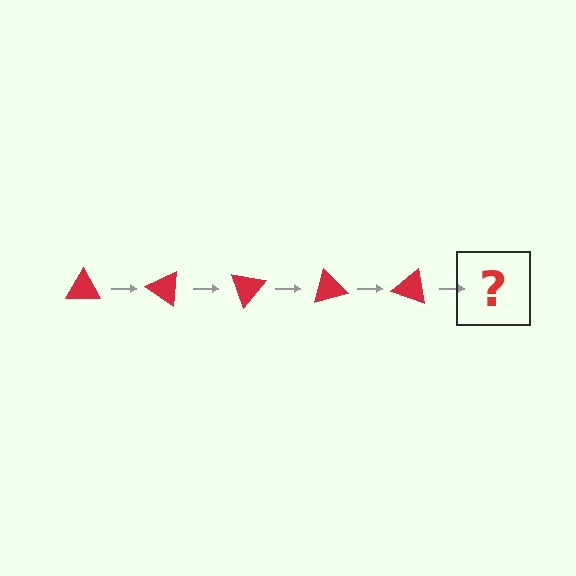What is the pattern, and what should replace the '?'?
The pattern is that the triangle rotates 35 degrees each step. The '?' should be a red triangle rotated 175 degrees.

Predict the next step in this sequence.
The next step is a red triangle rotated 175 degrees.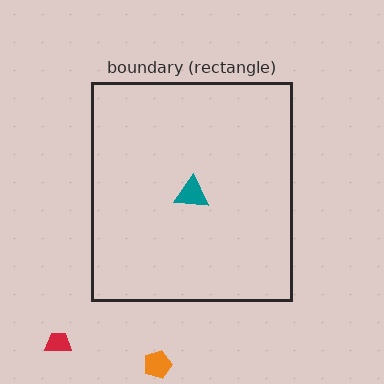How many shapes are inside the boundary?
1 inside, 2 outside.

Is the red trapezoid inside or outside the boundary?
Outside.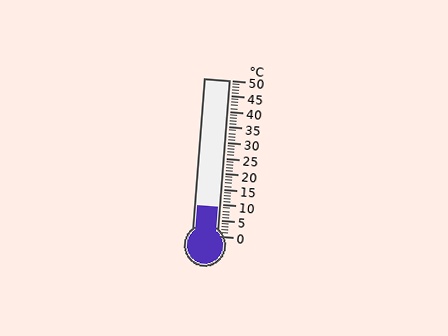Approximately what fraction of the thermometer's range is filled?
The thermometer is filled to approximately 20% of its range.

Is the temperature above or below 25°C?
The temperature is below 25°C.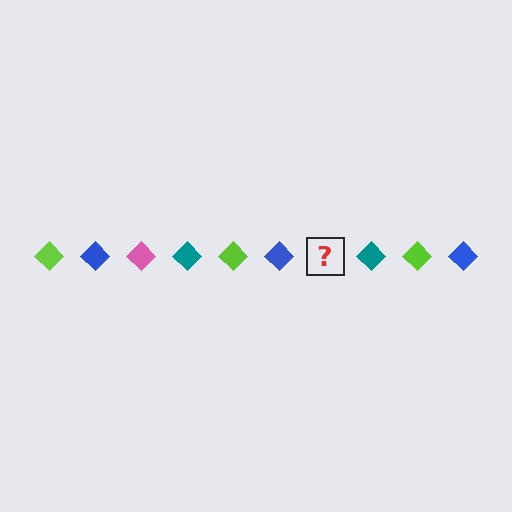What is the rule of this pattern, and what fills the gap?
The rule is that the pattern cycles through lime, blue, pink, teal diamonds. The gap should be filled with a pink diamond.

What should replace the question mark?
The question mark should be replaced with a pink diamond.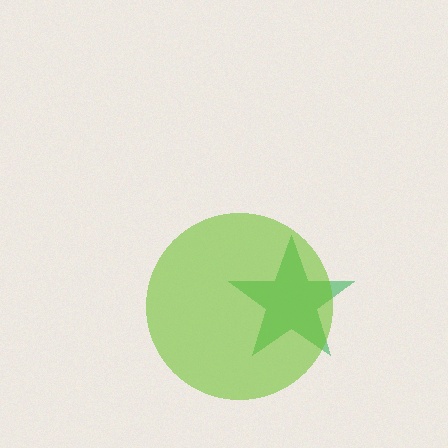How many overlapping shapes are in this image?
There are 2 overlapping shapes in the image.